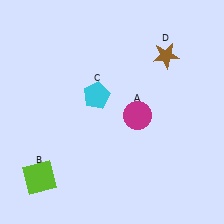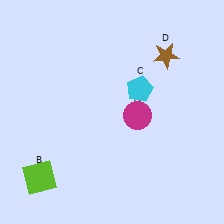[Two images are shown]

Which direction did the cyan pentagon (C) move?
The cyan pentagon (C) moved right.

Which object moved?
The cyan pentagon (C) moved right.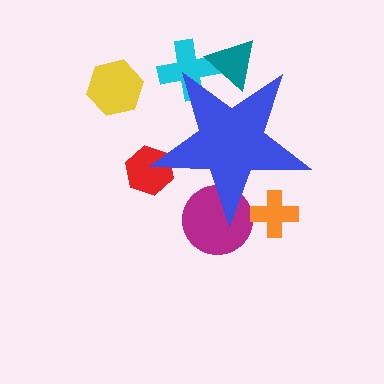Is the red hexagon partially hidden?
Yes, the red hexagon is partially hidden behind the blue star.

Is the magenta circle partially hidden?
Yes, the magenta circle is partially hidden behind the blue star.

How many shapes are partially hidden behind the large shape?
5 shapes are partially hidden.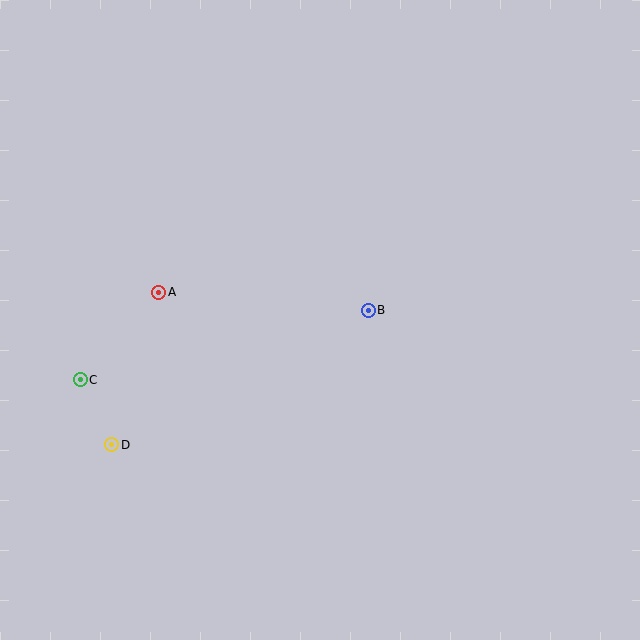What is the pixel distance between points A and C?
The distance between A and C is 118 pixels.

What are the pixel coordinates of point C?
Point C is at (80, 380).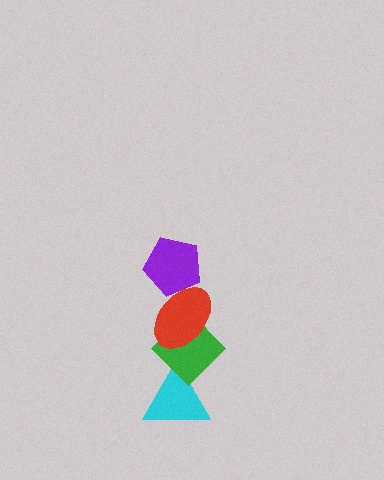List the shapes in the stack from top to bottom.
From top to bottom: the purple pentagon, the red ellipse, the green diamond, the cyan triangle.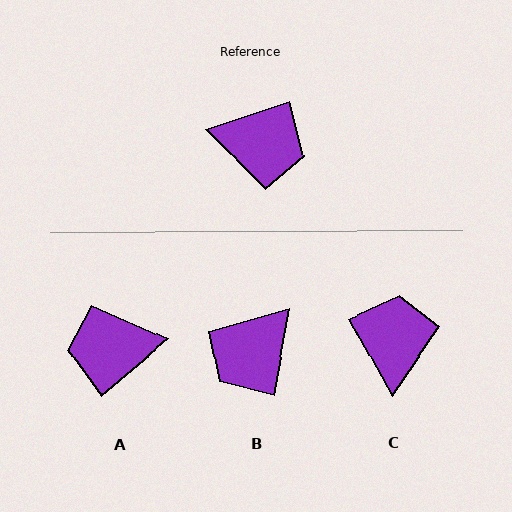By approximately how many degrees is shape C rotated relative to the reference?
Approximately 101 degrees counter-clockwise.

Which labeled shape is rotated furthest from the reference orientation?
A, about 158 degrees away.